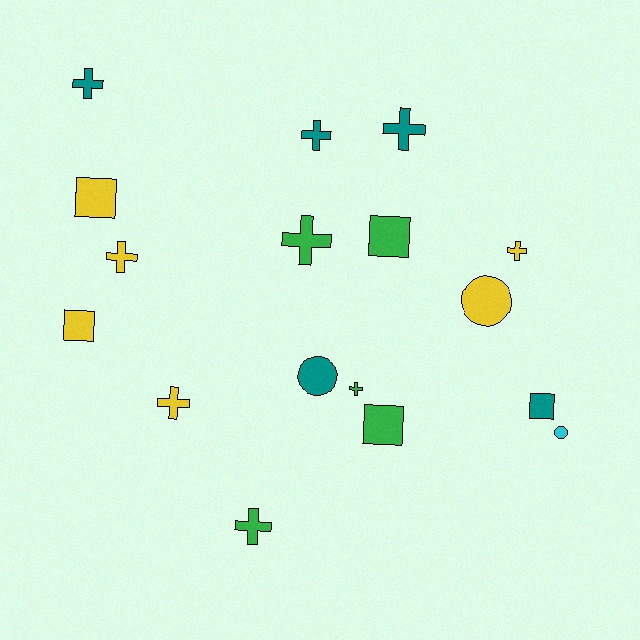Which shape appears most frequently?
Cross, with 9 objects.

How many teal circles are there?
There is 1 teal circle.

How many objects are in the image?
There are 17 objects.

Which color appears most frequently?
Yellow, with 6 objects.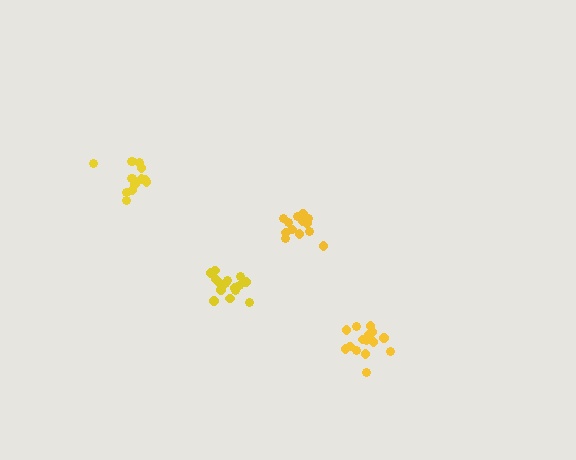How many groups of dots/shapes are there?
There are 4 groups.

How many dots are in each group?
Group 1: 13 dots, Group 2: 15 dots, Group 3: 15 dots, Group 4: 14 dots (57 total).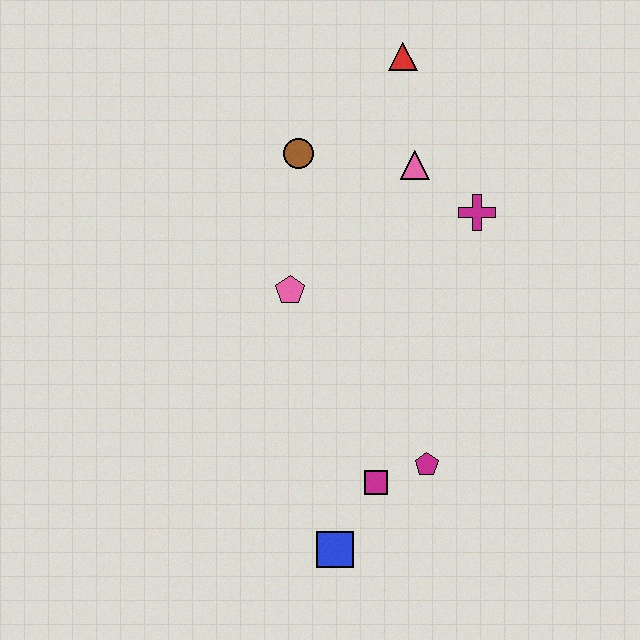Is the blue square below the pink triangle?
Yes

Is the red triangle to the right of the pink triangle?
No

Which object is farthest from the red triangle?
The blue square is farthest from the red triangle.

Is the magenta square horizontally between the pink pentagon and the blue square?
No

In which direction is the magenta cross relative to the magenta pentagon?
The magenta cross is above the magenta pentagon.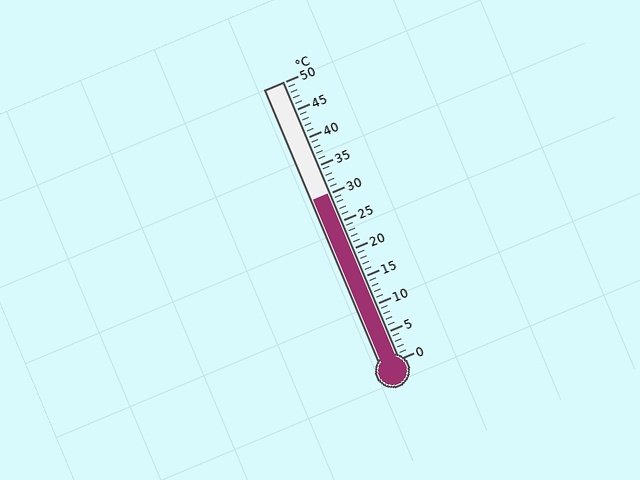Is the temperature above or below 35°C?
The temperature is below 35°C.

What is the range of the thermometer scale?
The thermometer scale ranges from 0°C to 50°C.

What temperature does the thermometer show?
The thermometer shows approximately 30°C.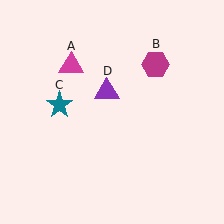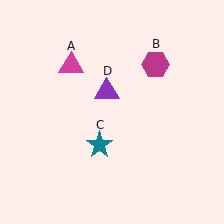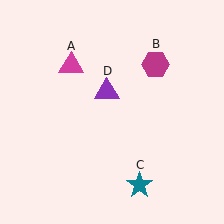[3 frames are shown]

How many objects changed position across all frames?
1 object changed position: teal star (object C).